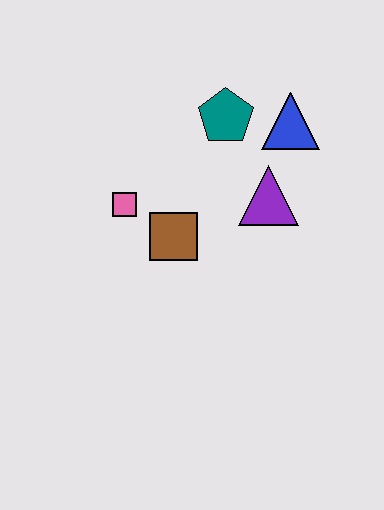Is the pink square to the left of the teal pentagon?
Yes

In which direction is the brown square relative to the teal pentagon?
The brown square is below the teal pentagon.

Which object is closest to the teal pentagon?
The blue triangle is closest to the teal pentagon.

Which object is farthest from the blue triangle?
The pink square is farthest from the blue triangle.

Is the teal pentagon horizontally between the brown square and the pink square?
No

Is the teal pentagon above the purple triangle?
Yes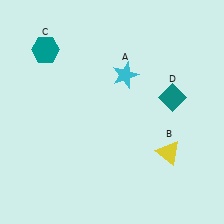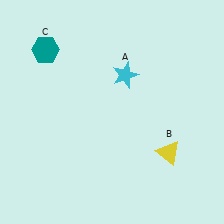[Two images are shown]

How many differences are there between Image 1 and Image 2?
There is 1 difference between the two images.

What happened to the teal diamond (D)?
The teal diamond (D) was removed in Image 2. It was in the top-right area of Image 1.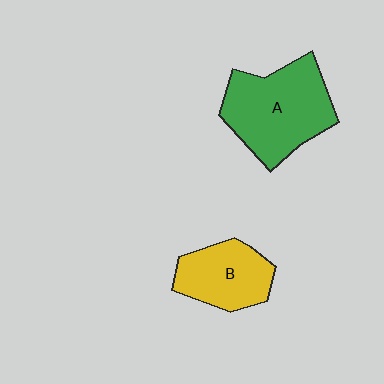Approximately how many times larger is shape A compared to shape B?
Approximately 1.6 times.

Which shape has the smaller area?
Shape B (yellow).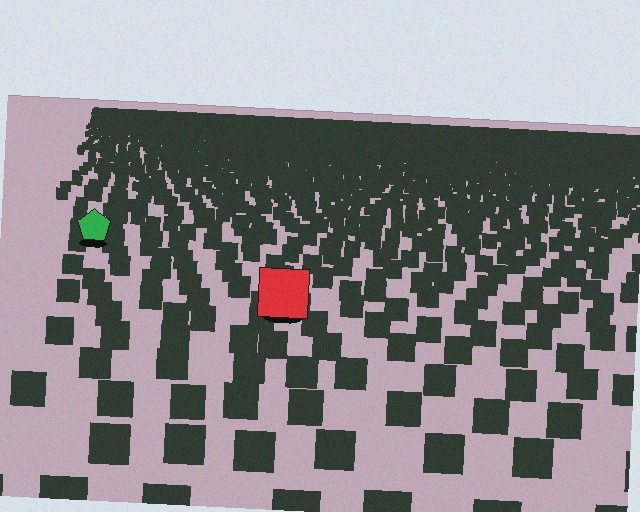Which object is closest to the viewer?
The red square is closest. The texture marks near it are larger and more spread out.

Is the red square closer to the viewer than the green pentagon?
Yes. The red square is closer — you can tell from the texture gradient: the ground texture is coarser near it.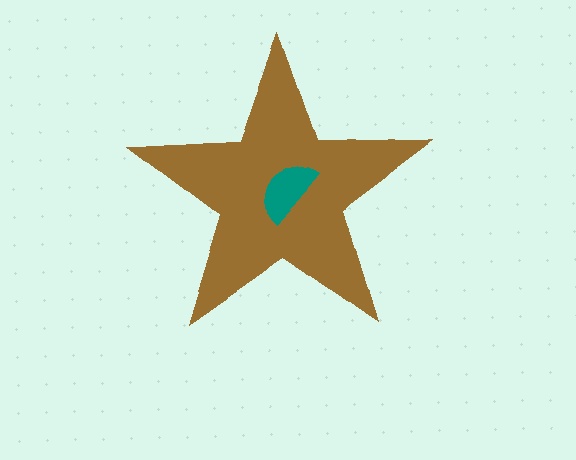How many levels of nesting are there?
2.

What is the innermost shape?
The teal semicircle.